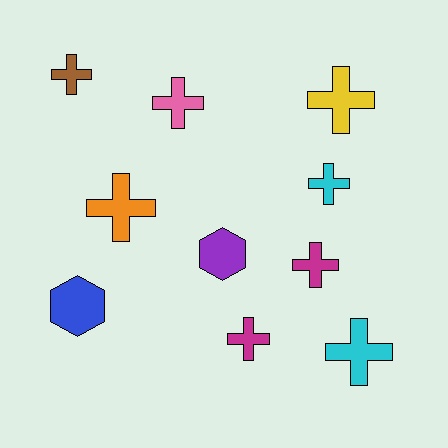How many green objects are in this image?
There are no green objects.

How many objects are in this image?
There are 10 objects.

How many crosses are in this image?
There are 8 crosses.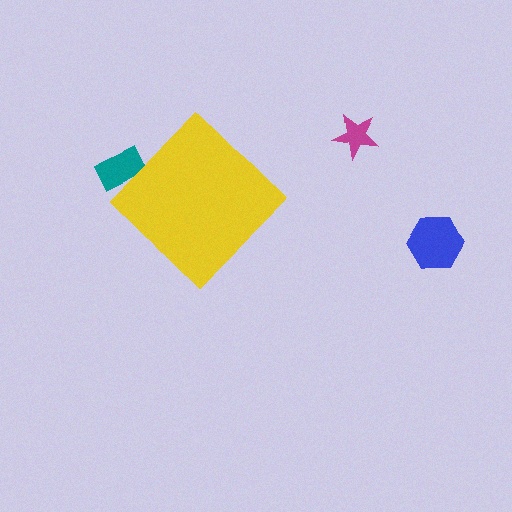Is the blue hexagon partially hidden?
No, the blue hexagon is fully visible.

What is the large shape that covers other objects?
A yellow diamond.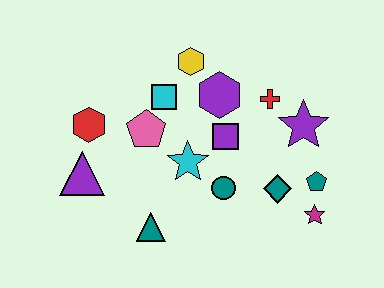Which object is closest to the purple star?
The red cross is closest to the purple star.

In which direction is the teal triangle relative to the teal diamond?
The teal triangle is to the left of the teal diamond.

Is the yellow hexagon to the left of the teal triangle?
No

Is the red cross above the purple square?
Yes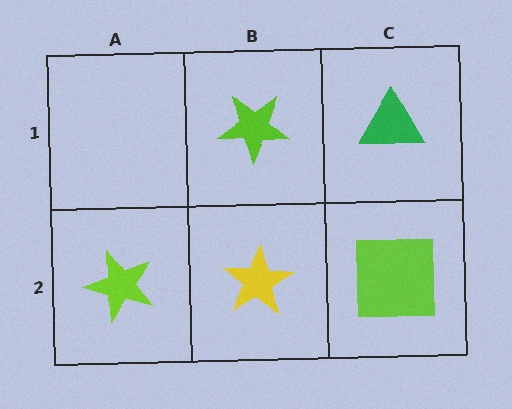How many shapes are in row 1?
2 shapes.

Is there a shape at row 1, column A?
No, that cell is empty.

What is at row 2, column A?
A lime star.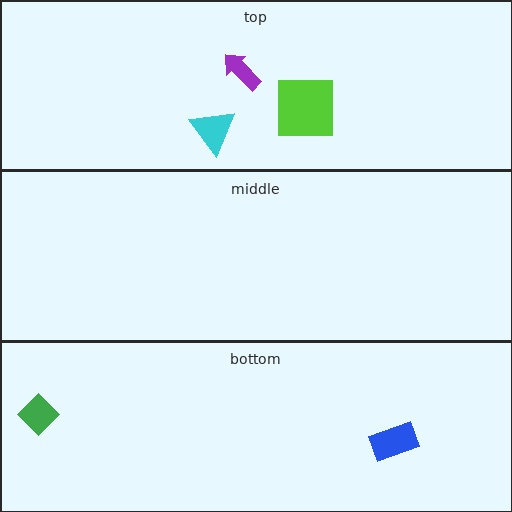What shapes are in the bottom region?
The green diamond, the blue rectangle.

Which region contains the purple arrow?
The top region.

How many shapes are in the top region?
3.